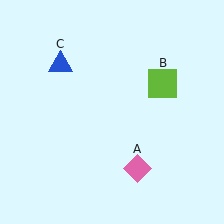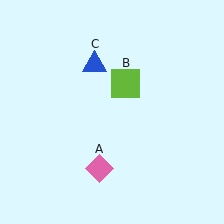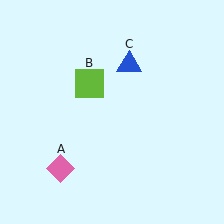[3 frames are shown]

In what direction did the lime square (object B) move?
The lime square (object B) moved left.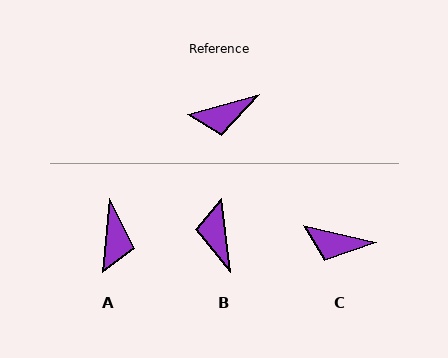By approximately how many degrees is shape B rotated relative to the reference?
Approximately 98 degrees clockwise.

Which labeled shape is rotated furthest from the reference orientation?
B, about 98 degrees away.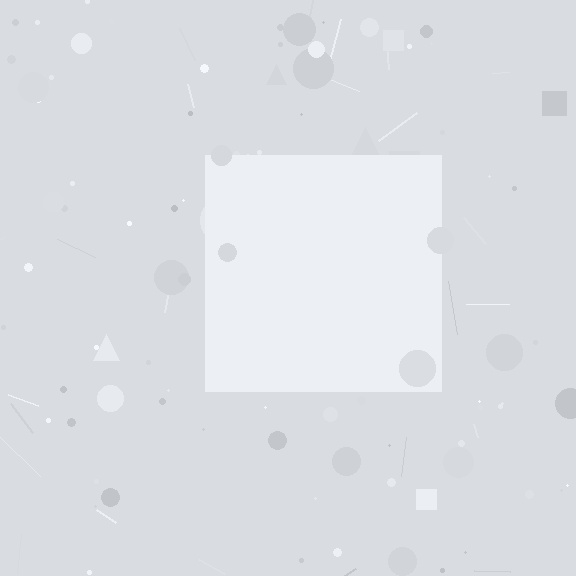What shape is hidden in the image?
A square is hidden in the image.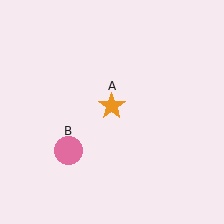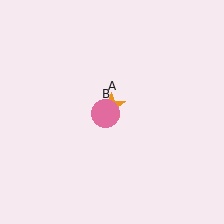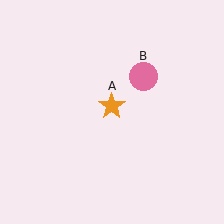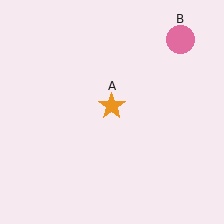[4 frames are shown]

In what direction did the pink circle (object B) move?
The pink circle (object B) moved up and to the right.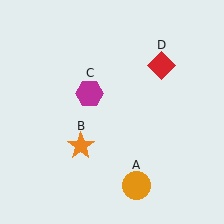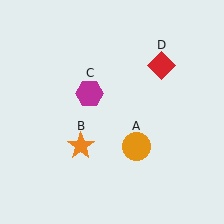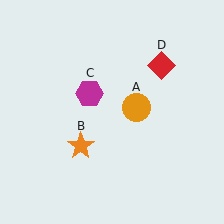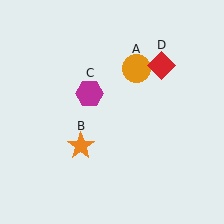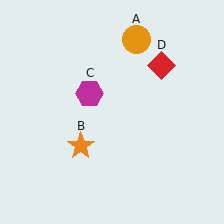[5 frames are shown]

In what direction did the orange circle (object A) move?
The orange circle (object A) moved up.